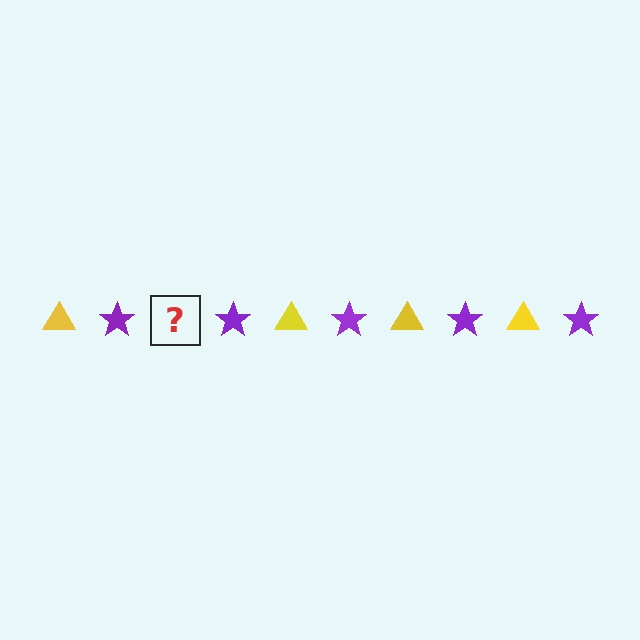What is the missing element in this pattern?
The missing element is a yellow triangle.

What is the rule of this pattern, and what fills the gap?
The rule is that the pattern alternates between yellow triangle and purple star. The gap should be filled with a yellow triangle.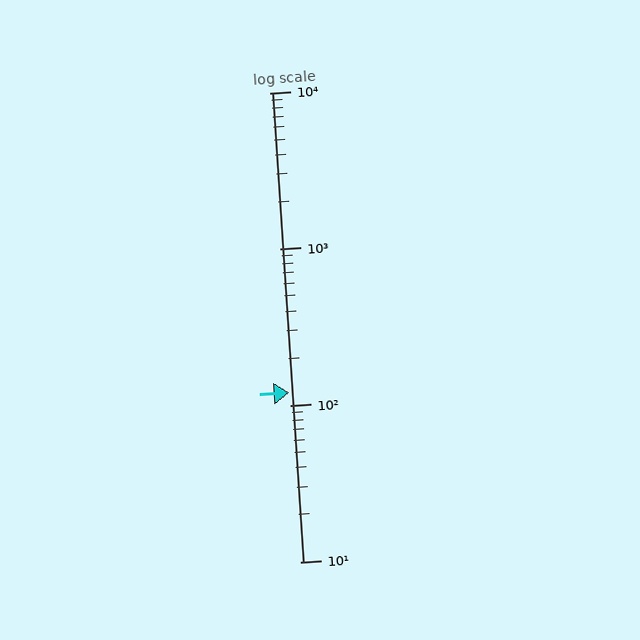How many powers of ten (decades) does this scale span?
The scale spans 3 decades, from 10 to 10000.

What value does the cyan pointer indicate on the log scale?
The pointer indicates approximately 120.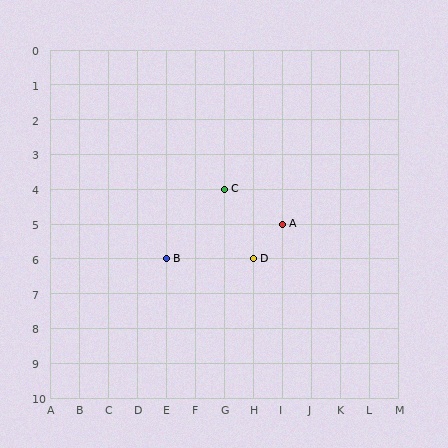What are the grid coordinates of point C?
Point C is at grid coordinates (G, 4).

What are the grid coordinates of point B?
Point B is at grid coordinates (E, 6).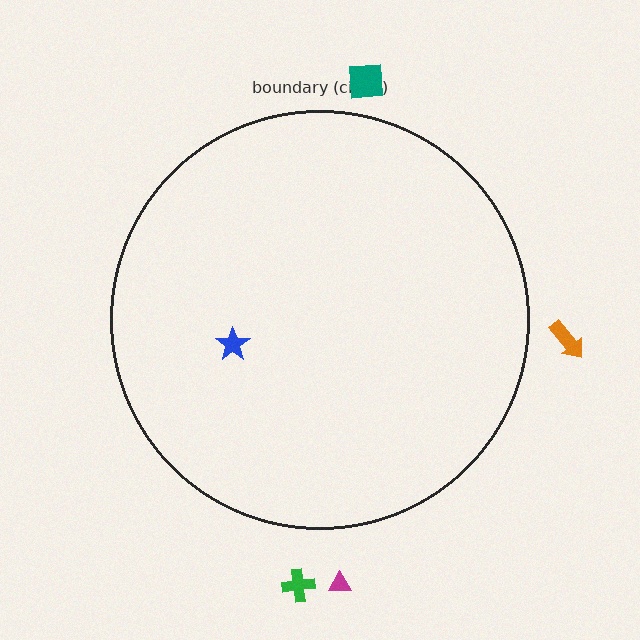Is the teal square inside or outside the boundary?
Outside.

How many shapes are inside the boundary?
1 inside, 4 outside.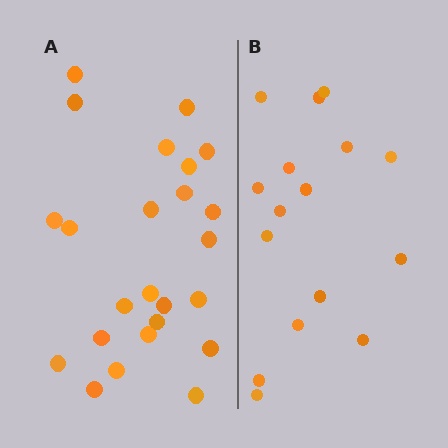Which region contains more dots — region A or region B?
Region A (the left region) has more dots.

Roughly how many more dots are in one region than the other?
Region A has roughly 8 or so more dots than region B.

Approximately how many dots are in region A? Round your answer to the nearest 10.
About 20 dots. (The exact count is 24, which rounds to 20.)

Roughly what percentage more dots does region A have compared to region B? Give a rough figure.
About 50% more.